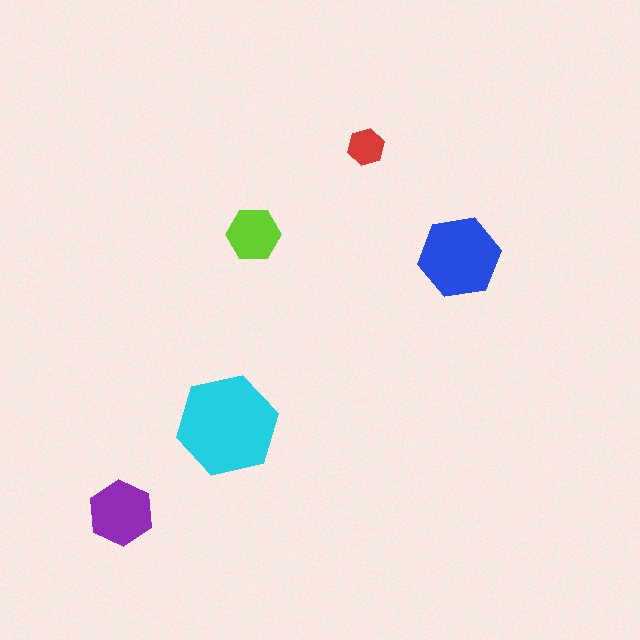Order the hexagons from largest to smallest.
the cyan one, the blue one, the purple one, the lime one, the red one.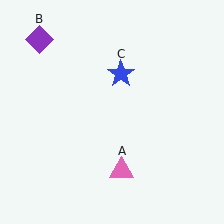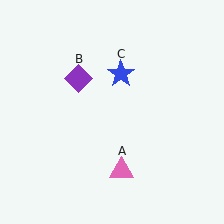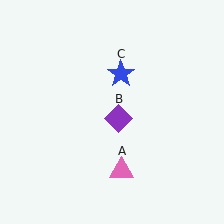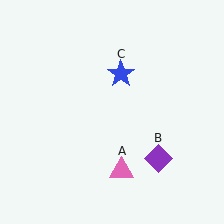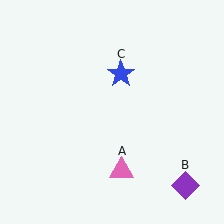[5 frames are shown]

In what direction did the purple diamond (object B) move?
The purple diamond (object B) moved down and to the right.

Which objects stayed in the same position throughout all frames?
Pink triangle (object A) and blue star (object C) remained stationary.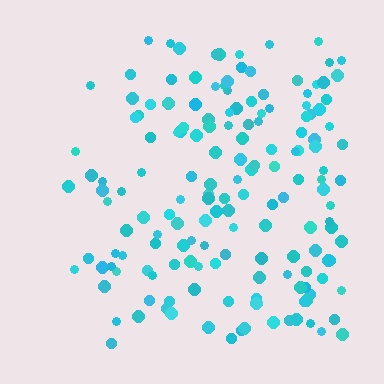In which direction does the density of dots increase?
From left to right, with the right side densest.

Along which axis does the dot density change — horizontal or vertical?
Horizontal.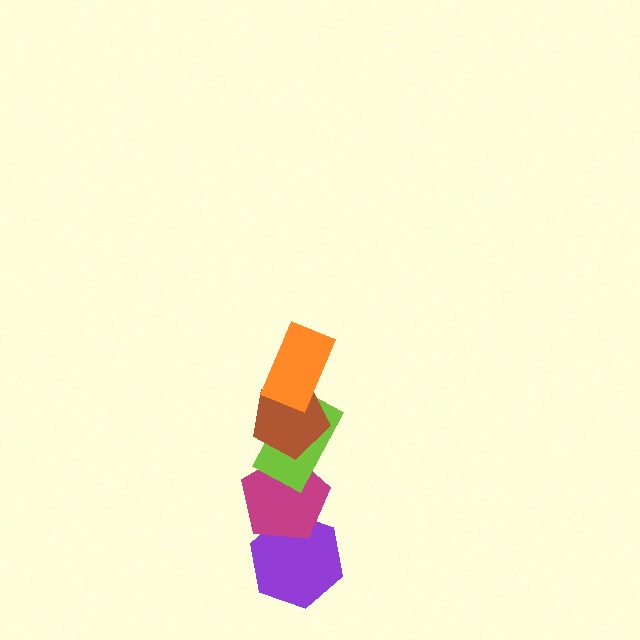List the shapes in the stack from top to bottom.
From top to bottom: the orange rectangle, the brown pentagon, the lime rectangle, the magenta pentagon, the purple hexagon.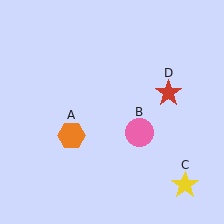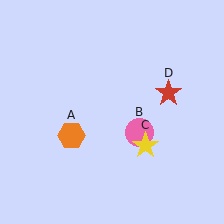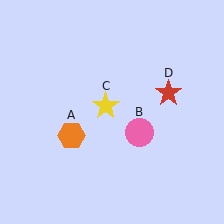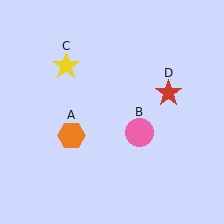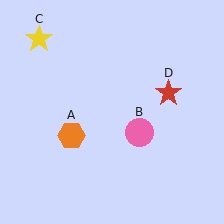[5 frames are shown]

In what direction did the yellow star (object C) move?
The yellow star (object C) moved up and to the left.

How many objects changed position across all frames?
1 object changed position: yellow star (object C).